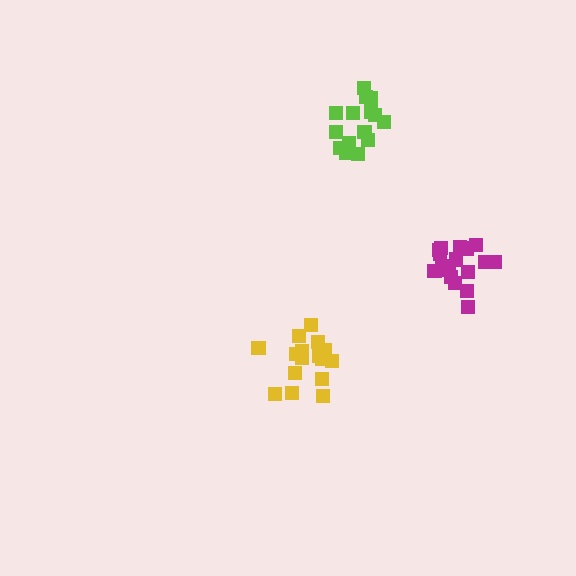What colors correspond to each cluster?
The clusters are colored: magenta, yellow, lime.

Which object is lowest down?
The yellow cluster is bottommost.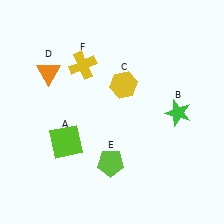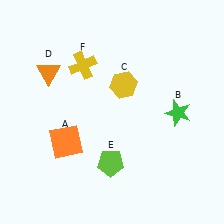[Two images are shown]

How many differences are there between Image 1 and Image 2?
There is 1 difference between the two images.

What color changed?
The square (A) changed from lime in Image 1 to orange in Image 2.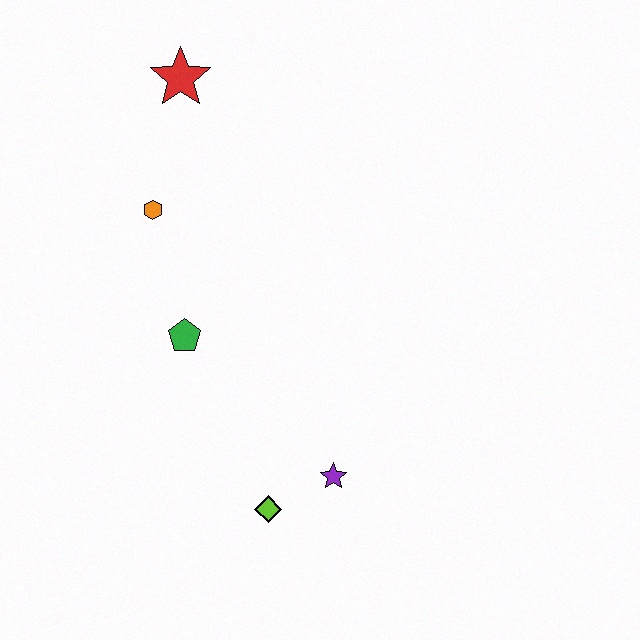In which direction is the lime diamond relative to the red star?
The lime diamond is below the red star.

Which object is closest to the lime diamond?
The purple star is closest to the lime diamond.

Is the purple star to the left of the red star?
No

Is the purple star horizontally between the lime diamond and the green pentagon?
No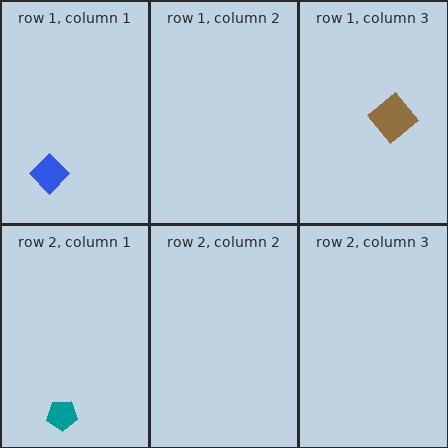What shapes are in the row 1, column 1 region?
The blue diamond.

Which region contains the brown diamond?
The row 1, column 3 region.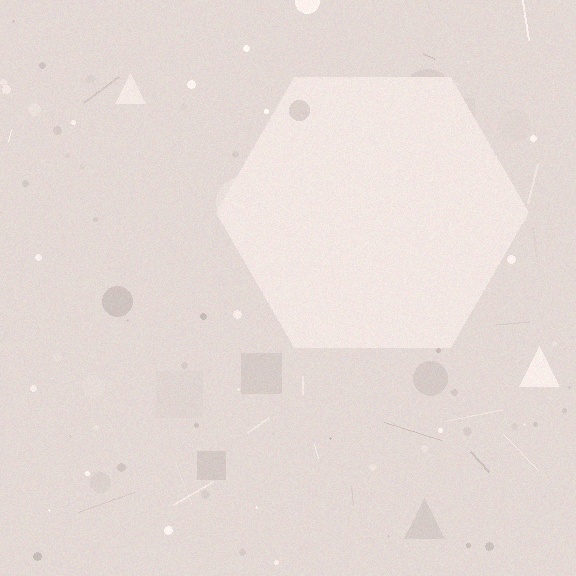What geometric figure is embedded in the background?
A hexagon is embedded in the background.